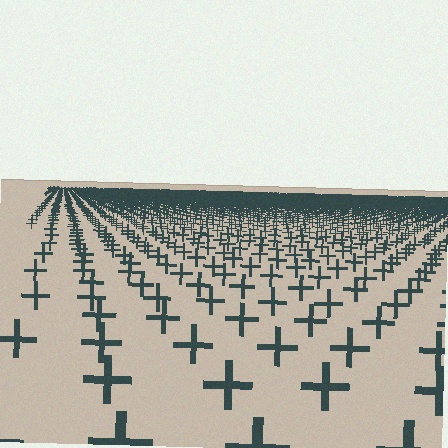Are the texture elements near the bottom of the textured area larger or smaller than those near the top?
Larger. Near the bottom, elements are closer to the viewer and appear at a bigger on-screen size.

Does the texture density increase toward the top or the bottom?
Density increases toward the top.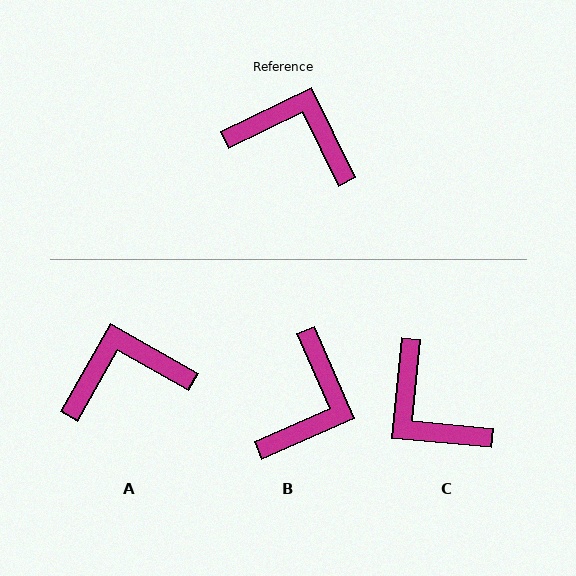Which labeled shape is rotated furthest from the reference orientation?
C, about 148 degrees away.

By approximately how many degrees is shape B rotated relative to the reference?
Approximately 92 degrees clockwise.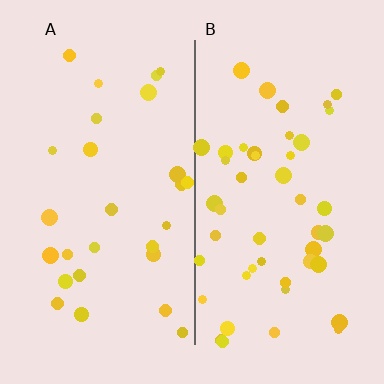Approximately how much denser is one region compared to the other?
Approximately 1.7× — region B over region A.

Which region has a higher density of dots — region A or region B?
B (the right).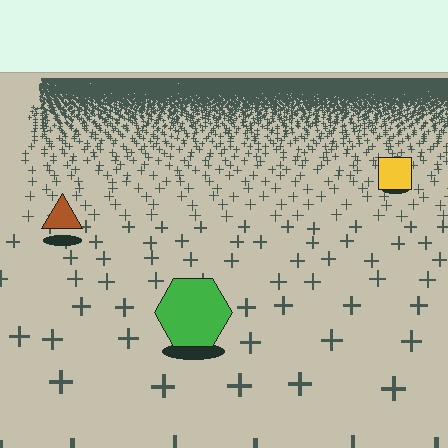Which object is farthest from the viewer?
The yellow square is farthest from the viewer. It appears smaller and the ground texture around it is denser.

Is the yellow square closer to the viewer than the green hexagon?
No. The green hexagon is closer — you can tell from the texture gradient: the ground texture is coarser near it.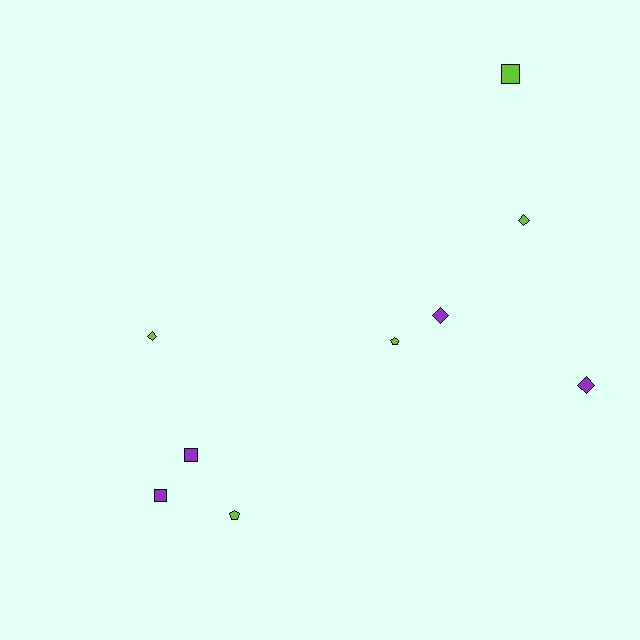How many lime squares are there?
There is 1 lime square.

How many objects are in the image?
There are 9 objects.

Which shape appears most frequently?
Diamond, with 4 objects.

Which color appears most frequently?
Lime, with 5 objects.